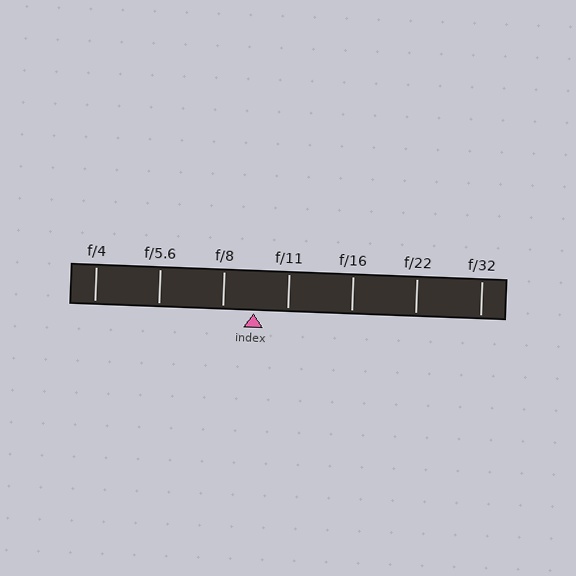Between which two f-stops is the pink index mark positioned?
The index mark is between f/8 and f/11.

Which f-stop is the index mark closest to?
The index mark is closest to f/8.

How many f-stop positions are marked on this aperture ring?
There are 7 f-stop positions marked.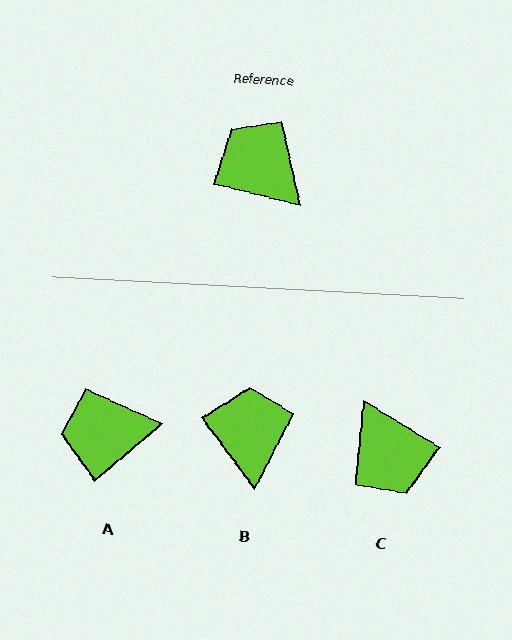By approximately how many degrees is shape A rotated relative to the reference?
Approximately 54 degrees counter-clockwise.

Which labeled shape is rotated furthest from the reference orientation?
C, about 162 degrees away.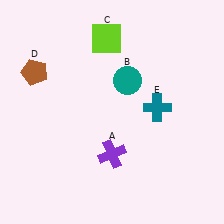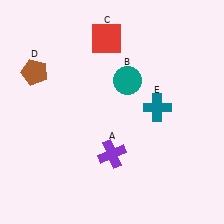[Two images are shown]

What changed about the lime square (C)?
In Image 1, C is lime. In Image 2, it changed to red.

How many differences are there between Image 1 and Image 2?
There is 1 difference between the two images.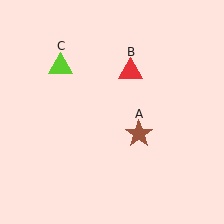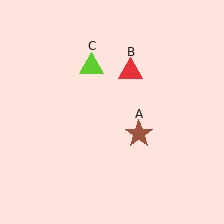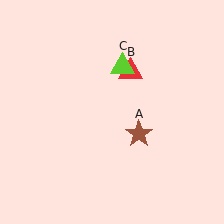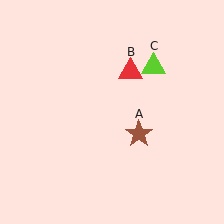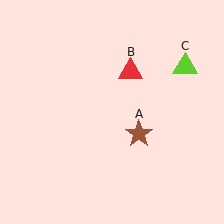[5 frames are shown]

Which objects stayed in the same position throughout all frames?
Brown star (object A) and red triangle (object B) remained stationary.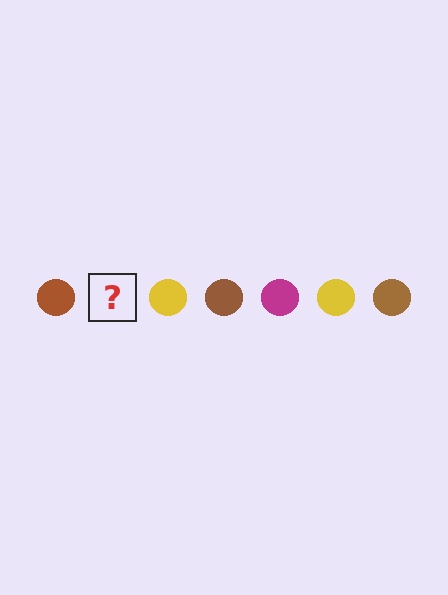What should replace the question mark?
The question mark should be replaced with a magenta circle.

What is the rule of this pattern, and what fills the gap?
The rule is that the pattern cycles through brown, magenta, yellow circles. The gap should be filled with a magenta circle.